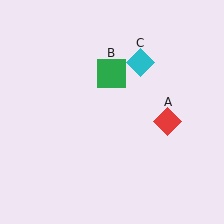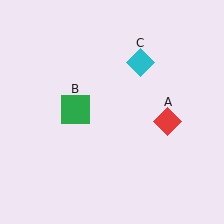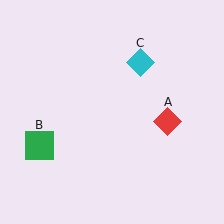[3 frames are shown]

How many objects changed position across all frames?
1 object changed position: green square (object B).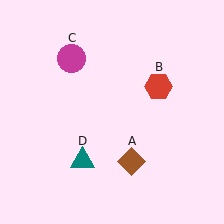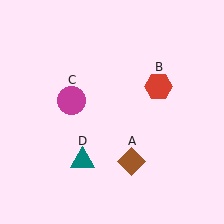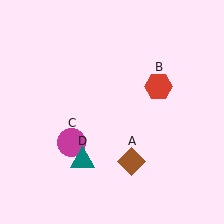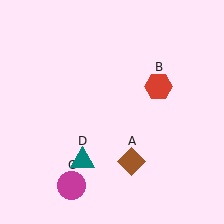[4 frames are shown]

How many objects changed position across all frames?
1 object changed position: magenta circle (object C).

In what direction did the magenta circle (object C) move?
The magenta circle (object C) moved down.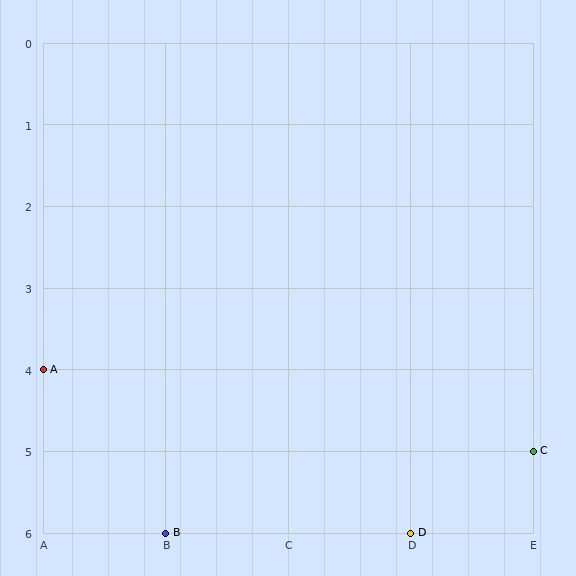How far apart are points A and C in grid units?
Points A and C are 4 columns and 1 row apart (about 4.1 grid units diagonally).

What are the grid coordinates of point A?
Point A is at grid coordinates (A, 4).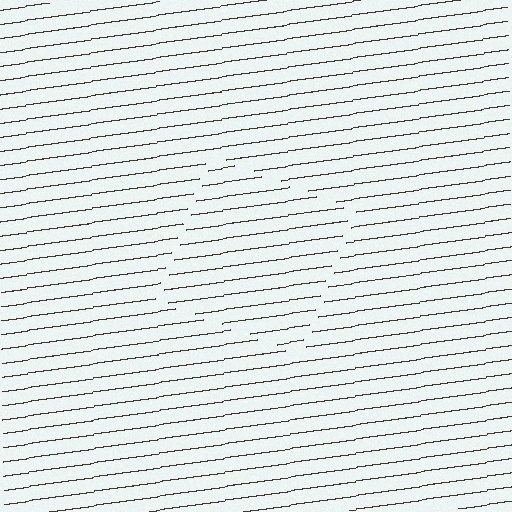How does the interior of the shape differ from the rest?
The interior of the shape contains the same grating, shifted by half a period — the contour is defined by the phase discontinuity where line-ends from the inner and outer gratings abut.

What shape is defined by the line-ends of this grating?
An illusory square. The interior of the shape contains the same grating, shifted by half a period — the contour is defined by the phase discontinuity where line-ends from the inner and outer gratings abut.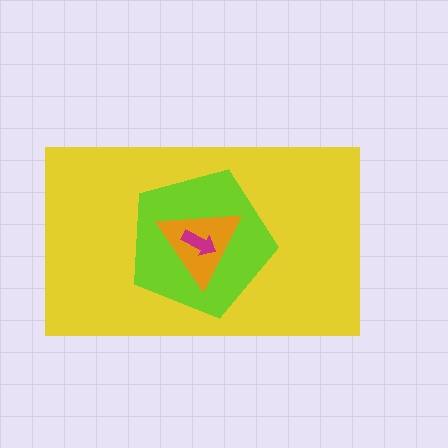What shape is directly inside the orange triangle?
The magenta arrow.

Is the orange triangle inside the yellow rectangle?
Yes.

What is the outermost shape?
The yellow rectangle.